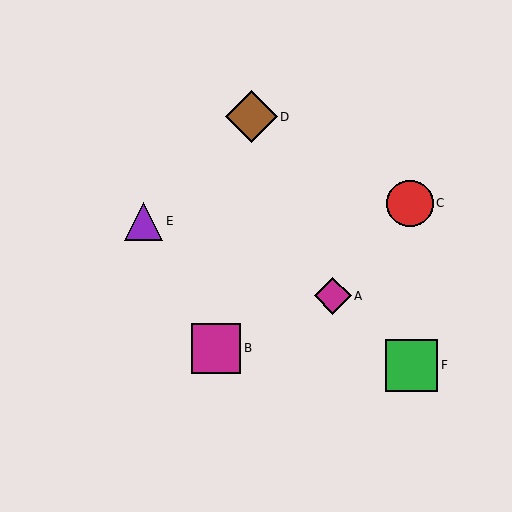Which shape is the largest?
The green square (labeled F) is the largest.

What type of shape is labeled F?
Shape F is a green square.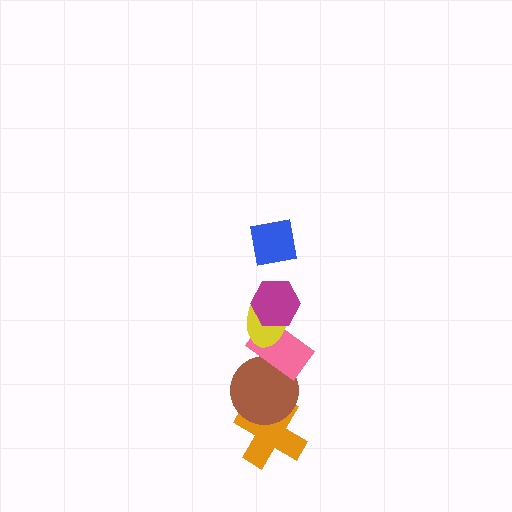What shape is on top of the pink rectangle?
The yellow ellipse is on top of the pink rectangle.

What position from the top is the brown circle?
The brown circle is 5th from the top.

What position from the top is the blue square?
The blue square is 1st from the top.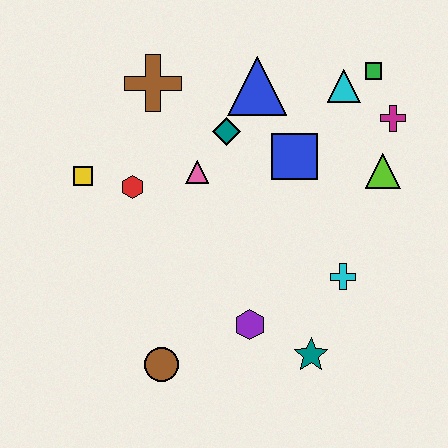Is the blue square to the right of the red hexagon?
Yes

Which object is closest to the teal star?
The purple hexagon is closest to the teal star.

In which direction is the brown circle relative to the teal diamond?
The brown circle is below the teal diamond.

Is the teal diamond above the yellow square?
Yes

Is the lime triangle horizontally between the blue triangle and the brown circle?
No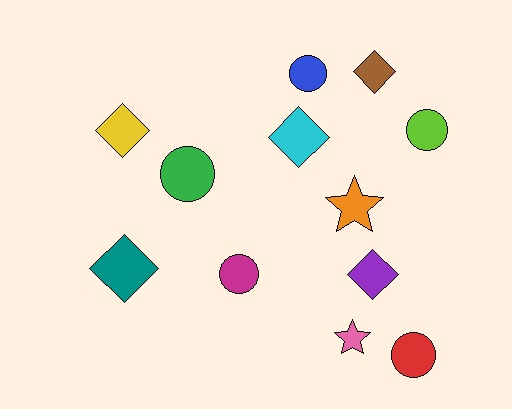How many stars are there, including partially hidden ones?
There are 2 stars.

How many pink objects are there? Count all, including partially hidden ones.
There is 1 pink object.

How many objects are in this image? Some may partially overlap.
There are 12 objects.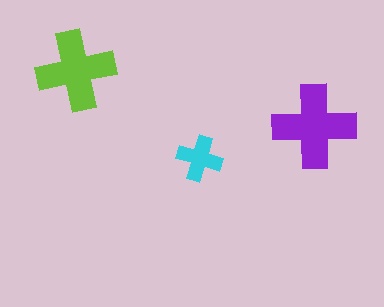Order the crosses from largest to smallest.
the purple one, the lime one, the cyan one.